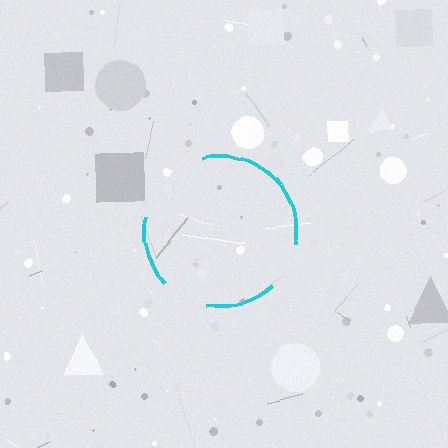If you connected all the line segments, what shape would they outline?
They would outline a circle.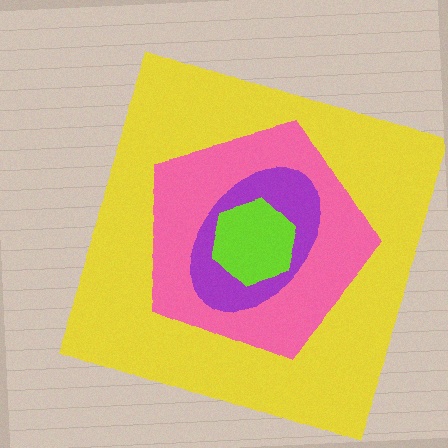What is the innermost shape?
The lime hexagon.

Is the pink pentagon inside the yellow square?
Yes.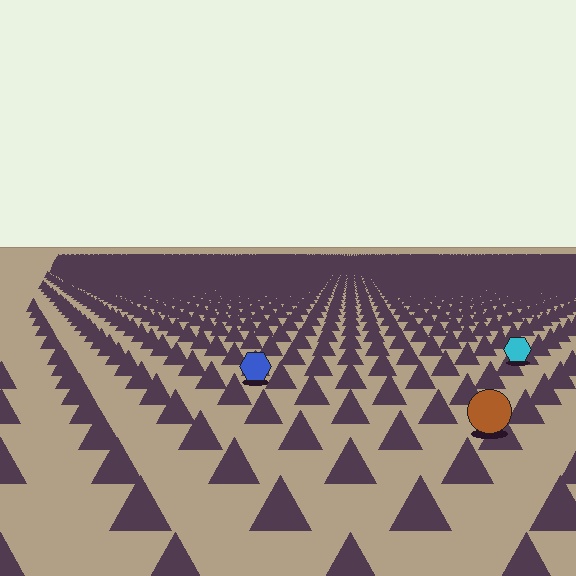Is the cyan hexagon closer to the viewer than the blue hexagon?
No. The blue hexagon is closer — you can tell from the texture gradient: the ground texture is coarser near it.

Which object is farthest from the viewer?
The cyan hexagon is farthest from the viewer. It appears smaller and the ground texture around it is denser.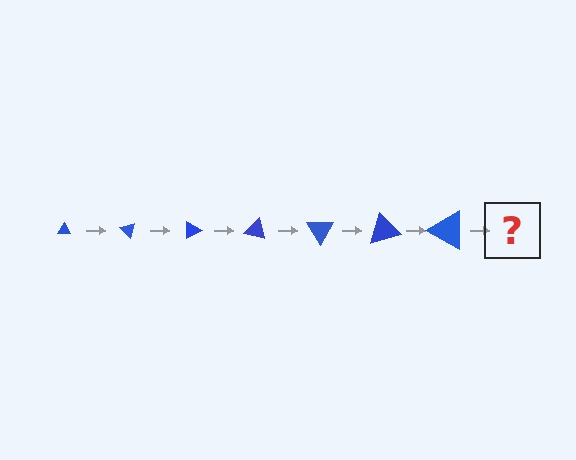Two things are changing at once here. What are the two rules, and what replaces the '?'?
The two rules are that the triangle grows larger each step and it rotates 45 degrees each step. The '?' should be a triangle, larger than the previous one and rotated 315 degrees from the start.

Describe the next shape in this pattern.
It should be a triangle, larger than the previous one and rotated 315 degrees from the start.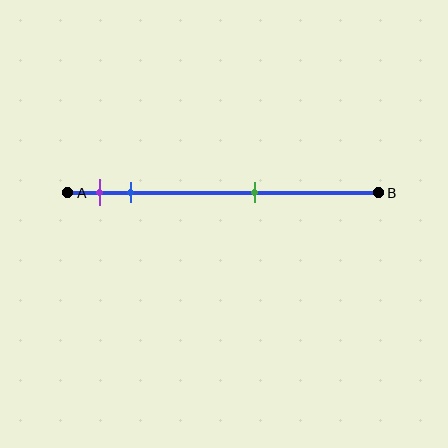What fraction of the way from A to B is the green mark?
The green mark is approximately 60% (0.6) of the way from A to B.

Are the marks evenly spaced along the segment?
No, the marks are not evenly spaced.